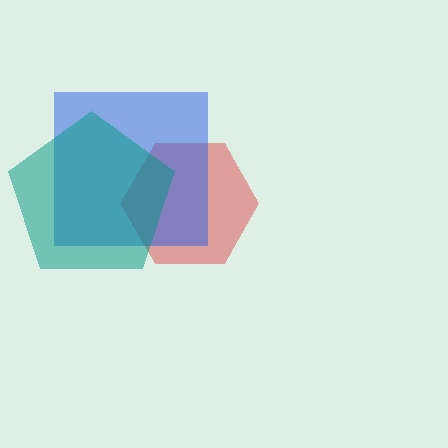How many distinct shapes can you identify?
There are 3 distinct shapes: a red hexagon, a blue square, a teal pentagon.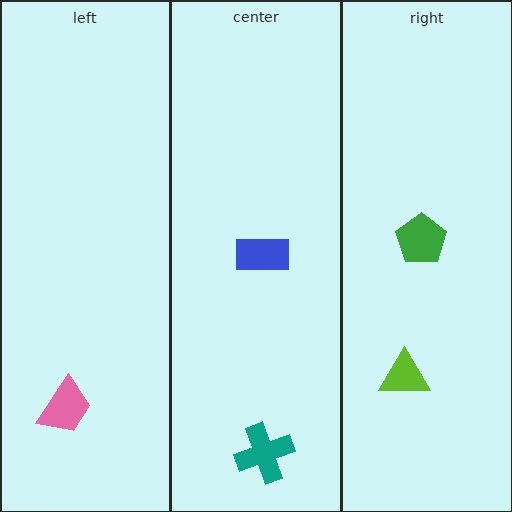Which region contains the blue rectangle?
The center region.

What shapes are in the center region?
The blue rectangle, the teal cross.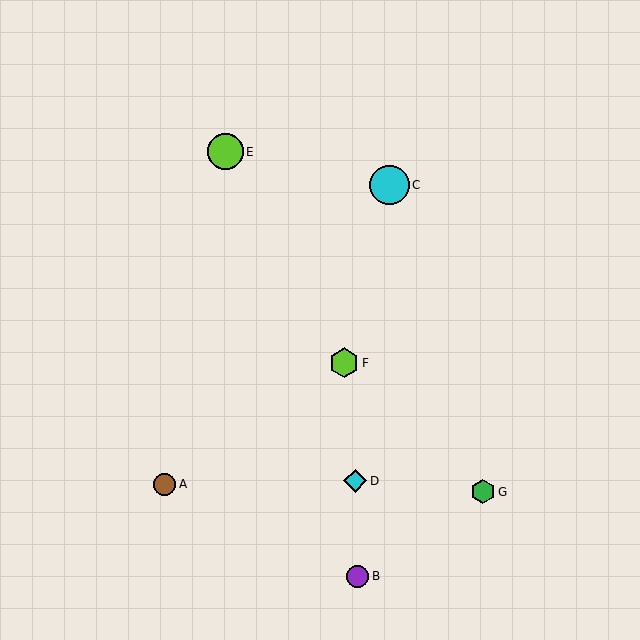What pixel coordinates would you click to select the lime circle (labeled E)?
Click at (225, 152) to select the lime circle E.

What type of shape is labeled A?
Shape A is a brown circle.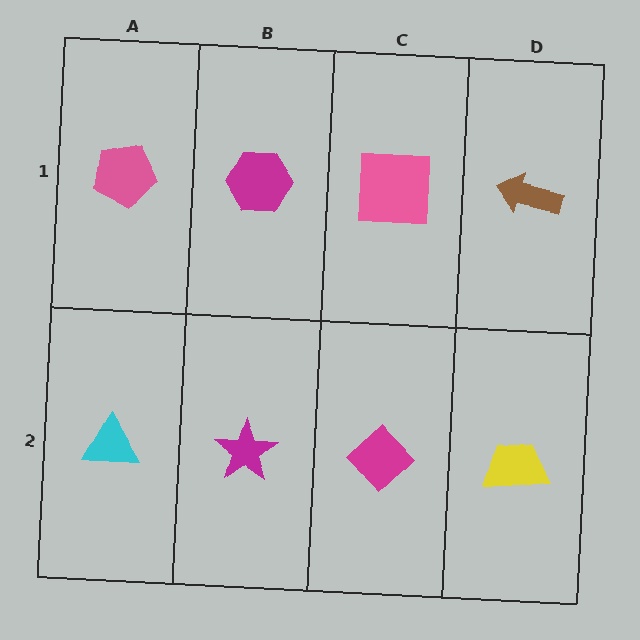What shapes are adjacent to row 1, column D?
A yellow trapezoid (row 2, column D), a pink square (row 1, column C).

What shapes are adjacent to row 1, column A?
A cyan triangle (row 2, column A), a magenta hexagon (row 1, column B).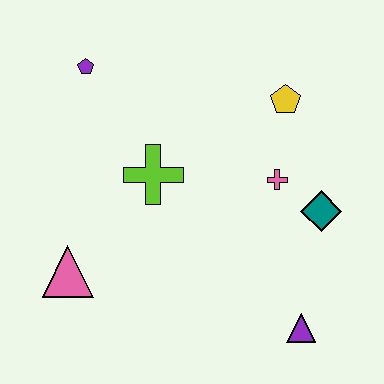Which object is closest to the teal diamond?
The pink cross is closest to the teal diamond.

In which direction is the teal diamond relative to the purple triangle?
The teal diamond is above the purple triangle.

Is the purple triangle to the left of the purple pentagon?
No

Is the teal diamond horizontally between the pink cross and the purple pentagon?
No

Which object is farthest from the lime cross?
The purple triangle is farthest from the lime cross.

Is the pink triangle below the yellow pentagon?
Yes